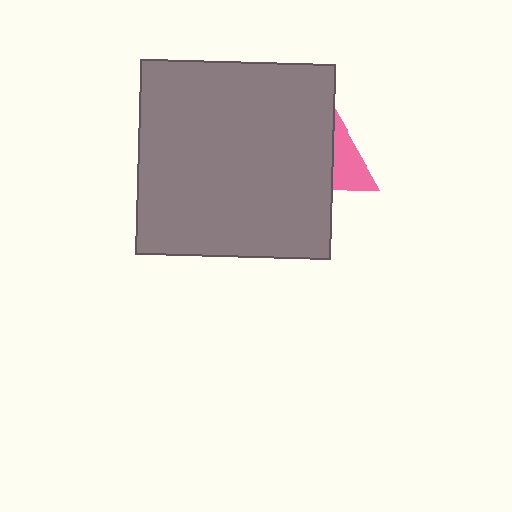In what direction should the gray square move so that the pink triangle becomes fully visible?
The gray square should move left. That is the shortest direction to clear the overlap and leave the pink triangle fully visible.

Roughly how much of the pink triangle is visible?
A small part of it is visible (roughly 36%).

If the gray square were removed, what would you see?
You would see the complete pink triangle.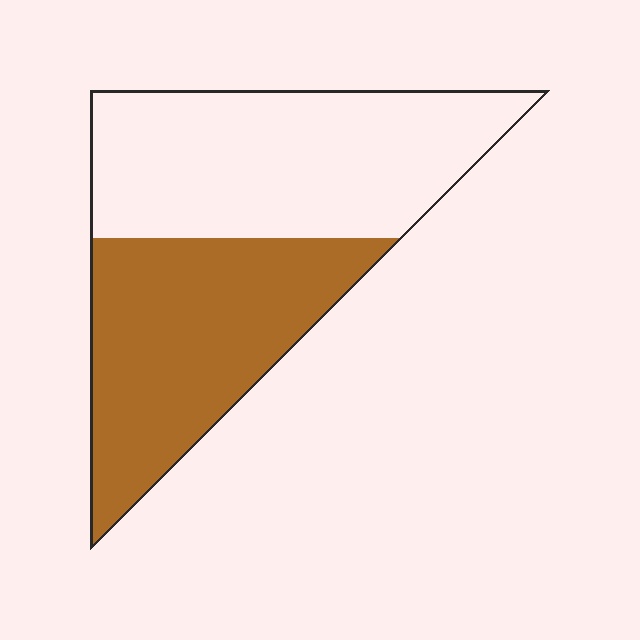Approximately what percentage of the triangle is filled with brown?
Approximately 45%.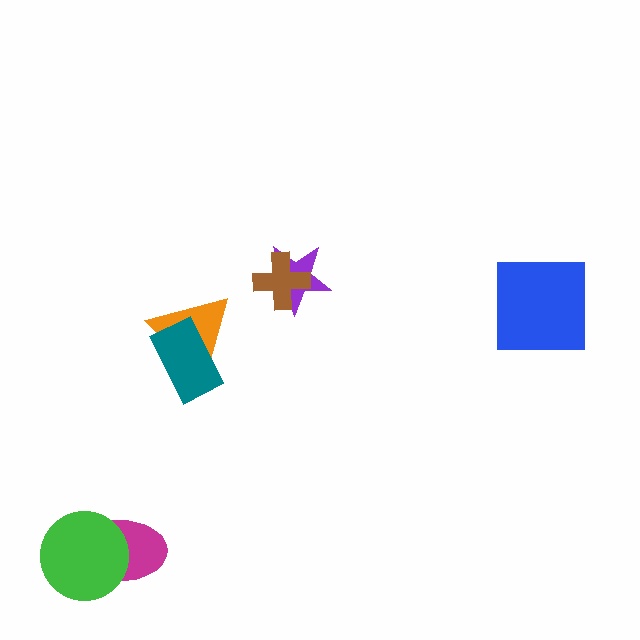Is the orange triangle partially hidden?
Yes, it is partially covered by another shape.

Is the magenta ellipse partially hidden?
Yes, it is partially covered by another shape.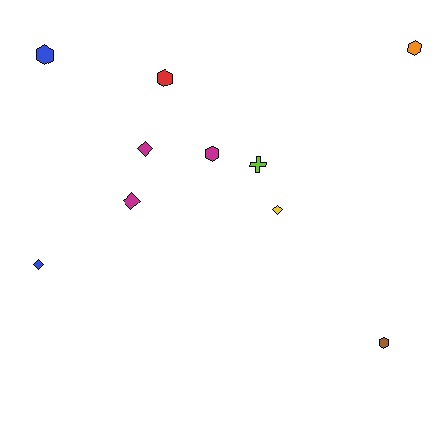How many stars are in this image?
There are no stars.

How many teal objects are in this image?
There are no teal objects.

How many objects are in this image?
There are 10 objects.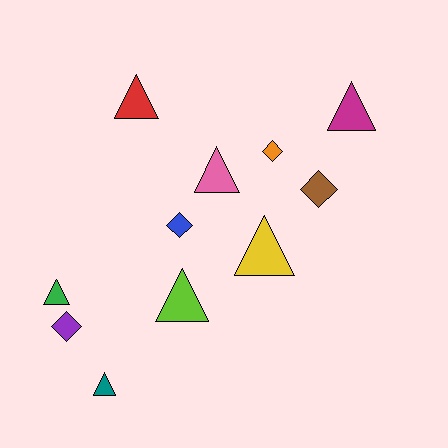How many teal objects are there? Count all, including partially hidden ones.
There is 1 teal object.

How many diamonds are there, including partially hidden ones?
There are 4 diamonds.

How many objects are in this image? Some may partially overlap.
There are 11 objects.